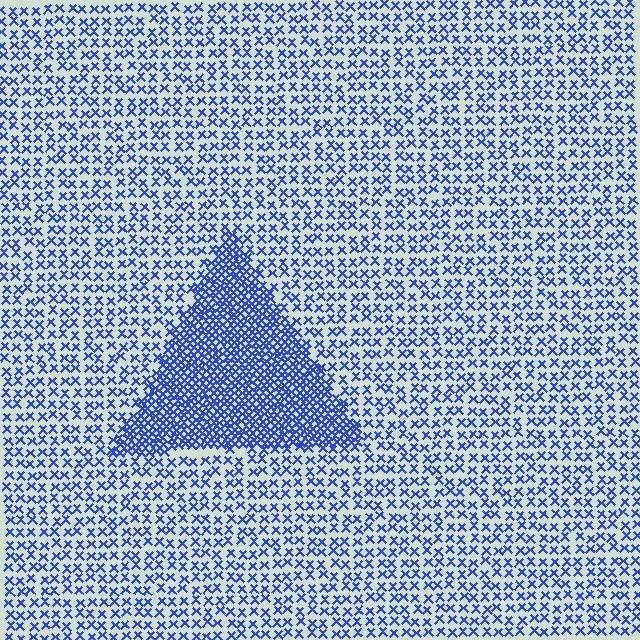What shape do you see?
I see a triangle.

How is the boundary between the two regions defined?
The boundary is defined by a change in element density (approximately 2.6x ratio). All elements are the same color, size, and shape.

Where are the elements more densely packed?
The elements are more densely packed inside the triangle boundary.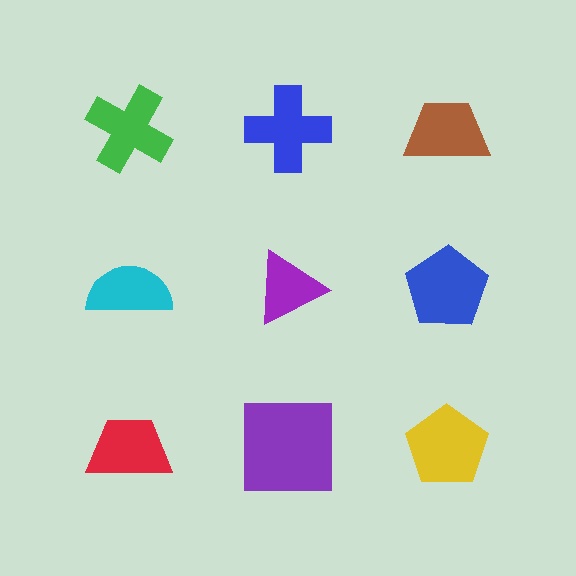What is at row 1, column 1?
A green cross.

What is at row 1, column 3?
A brown trapezoid.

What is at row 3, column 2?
A purple square.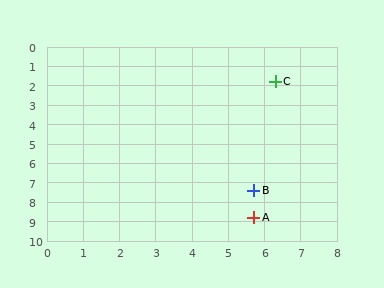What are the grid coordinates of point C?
Point C is at approximately (6.3, 1.8).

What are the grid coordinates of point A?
Point A is at approximately (5.7, 8.8).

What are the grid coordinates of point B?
Point B is at approximately (5.7, 7.4).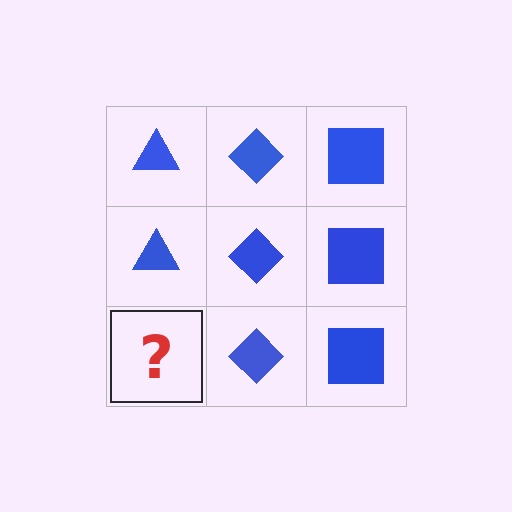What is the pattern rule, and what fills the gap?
The rule is that each column has a consistent shape. The gap should be filled with a blue triangle.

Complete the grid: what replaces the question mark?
The question mark should be replaced with a blue triangle.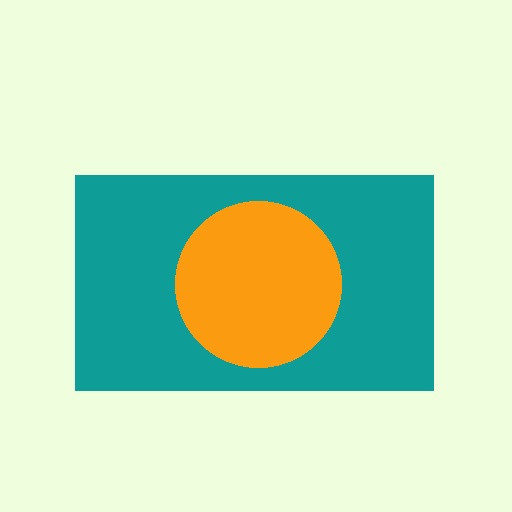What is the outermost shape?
The teal rectangle.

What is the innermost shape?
The orange circle.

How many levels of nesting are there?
2.